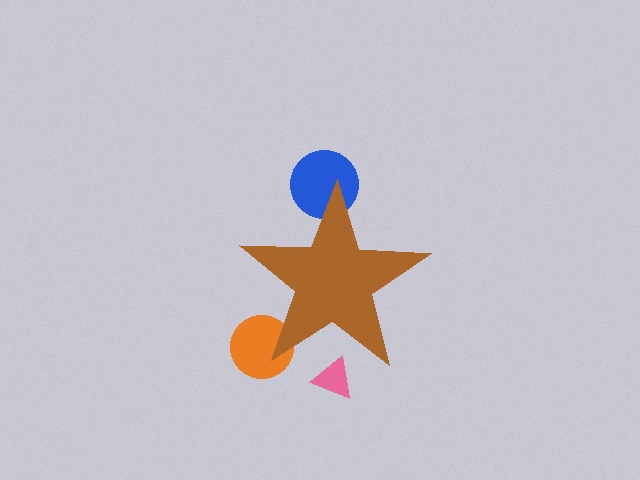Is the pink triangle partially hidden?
Yes, the pink triangle is partially hidden behind the brown star.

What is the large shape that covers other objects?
A brown star.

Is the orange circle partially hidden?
Yes, the orange circle is partially hidden behind the brown star.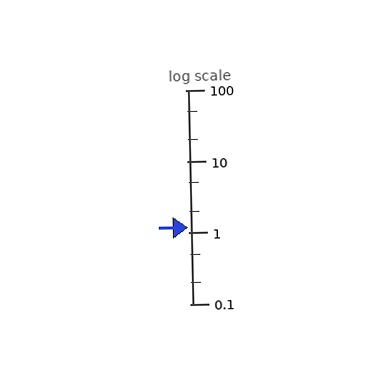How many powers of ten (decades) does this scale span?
The scale spans 3 decades, from 0.1 to 100.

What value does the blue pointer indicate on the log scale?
The pointer indicates approximately 1.2.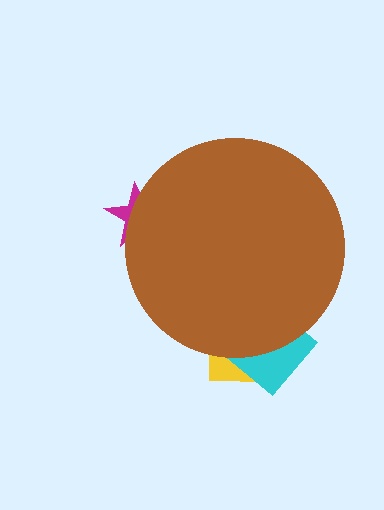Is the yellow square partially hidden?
Yes, the yellow square is partially hidden behind the brown circle.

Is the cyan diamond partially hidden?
Yes, the cyan diamond is partially hidden behind the brown circle.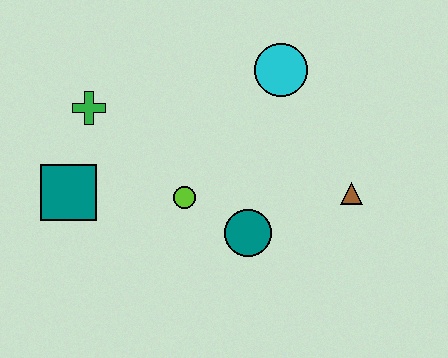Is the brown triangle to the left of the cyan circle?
No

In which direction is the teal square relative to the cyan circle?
The teal square is to the left of the cyan circle.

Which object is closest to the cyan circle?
The brown triangle is closest to the cyan circle.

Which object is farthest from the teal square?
The brown triangle is farthest from the teal square.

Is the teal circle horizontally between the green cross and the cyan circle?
Yes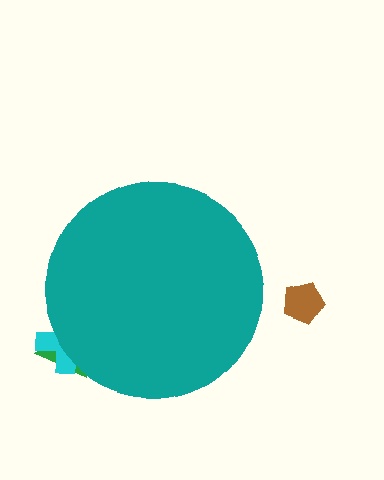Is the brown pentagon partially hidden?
No, the brown pentagon is fully visible.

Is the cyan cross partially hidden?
Yes, the cyan cross is partially hidden behind the teal circle.